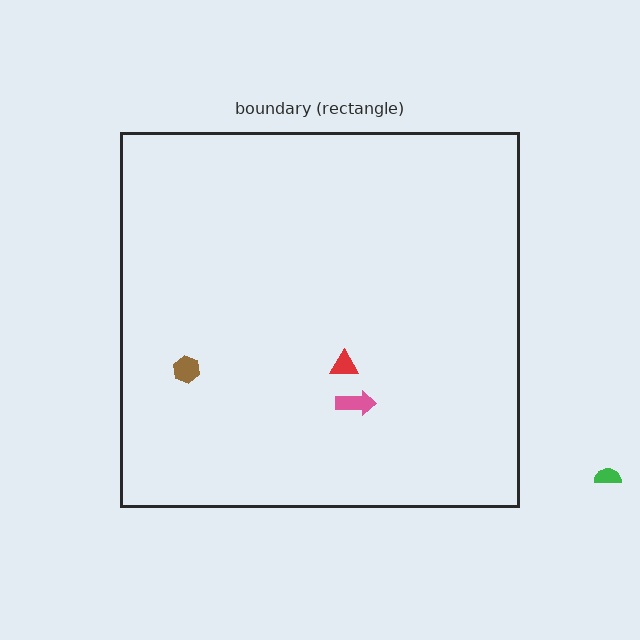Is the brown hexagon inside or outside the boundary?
Inside.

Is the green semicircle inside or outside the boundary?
Outside.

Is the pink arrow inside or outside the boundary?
Inside.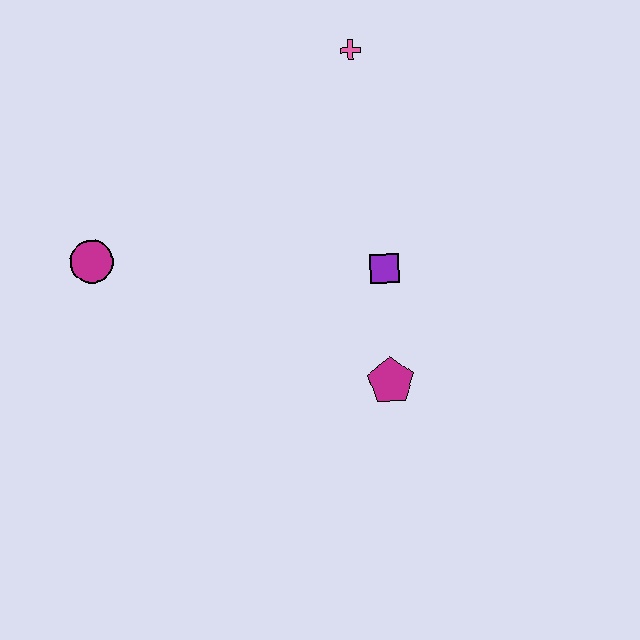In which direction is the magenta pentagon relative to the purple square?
The magenta pentagon is below the purple square.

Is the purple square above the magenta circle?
No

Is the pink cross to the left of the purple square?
Yes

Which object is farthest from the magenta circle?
The pink cross is farthest from the magenta circle.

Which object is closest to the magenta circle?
The purple square is closest to the magenta circle.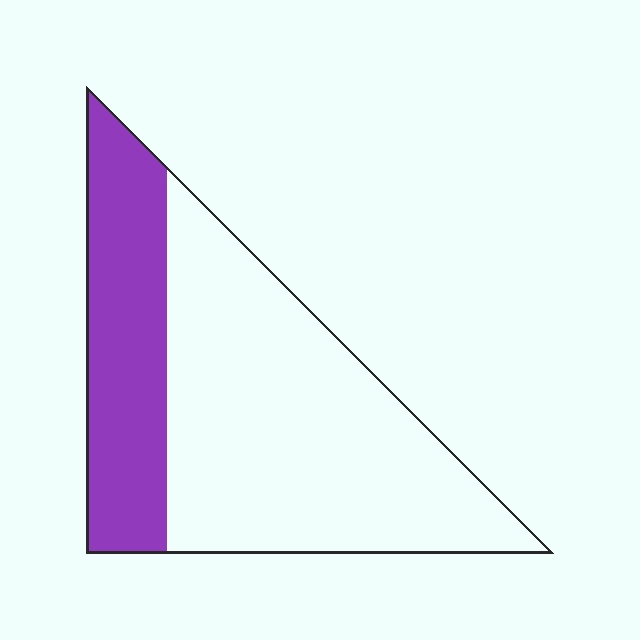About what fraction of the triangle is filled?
About one third (1/3).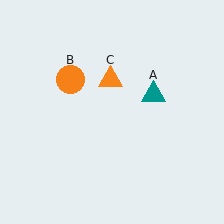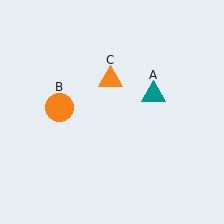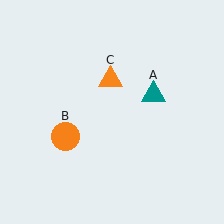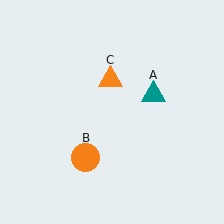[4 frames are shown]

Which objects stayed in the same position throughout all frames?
Teal triangle (object A) and orange triangle (object C) remained stationary.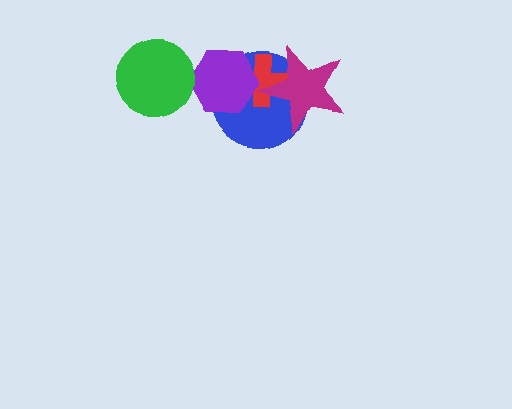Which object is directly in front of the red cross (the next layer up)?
The magenta star is directly in front of the red cross.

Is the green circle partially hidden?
No, no other shape covers it.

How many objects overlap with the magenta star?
2 objects overlap with the magenta star.